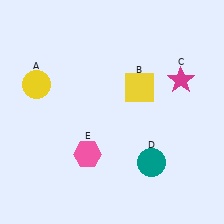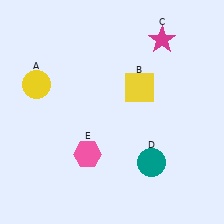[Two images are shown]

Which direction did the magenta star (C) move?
The magenta star (C) moved up.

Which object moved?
The magenta star (C) moved up.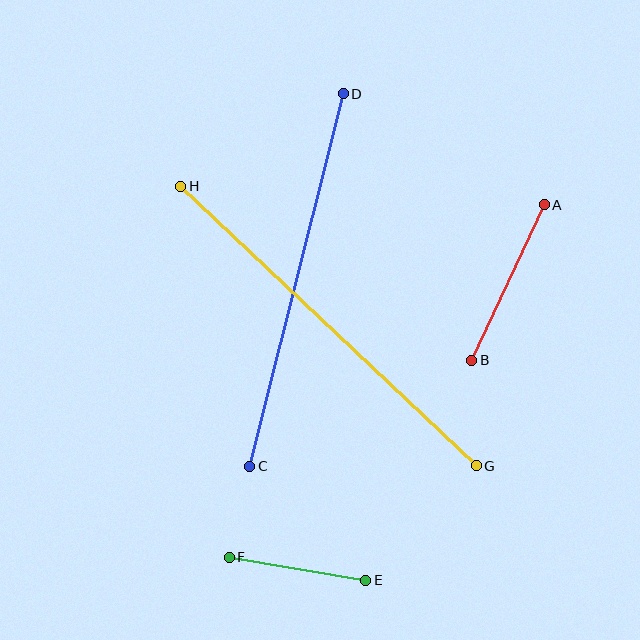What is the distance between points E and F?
The distance is approximately 139 pixels.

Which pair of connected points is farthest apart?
Points G and H are farthest apart.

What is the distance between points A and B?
The distance is approximately 172 pixels.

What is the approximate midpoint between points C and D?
The midpoint is at approximately (296, 280) pixels.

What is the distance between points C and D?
The distance is approximately 384 pixels.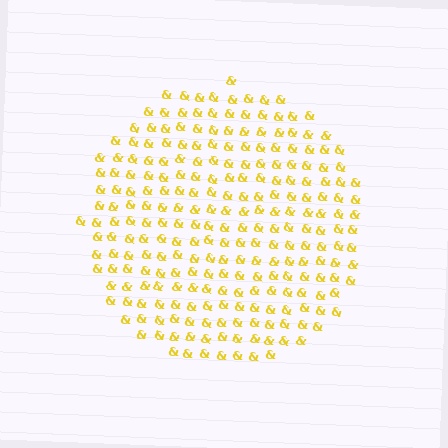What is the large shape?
The large shape is a circle.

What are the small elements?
The small elements are ampersands.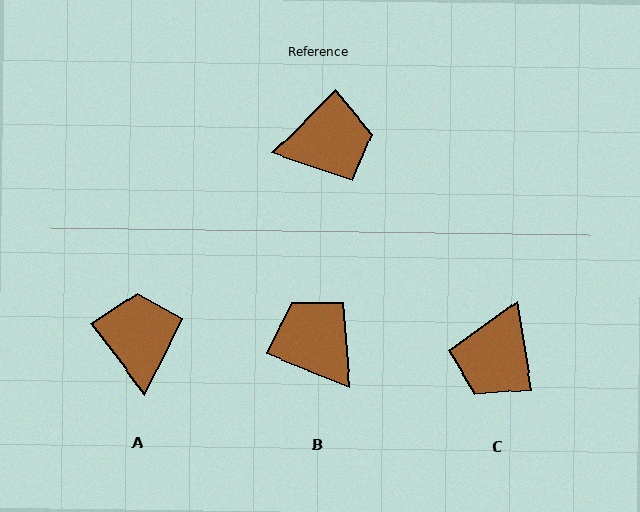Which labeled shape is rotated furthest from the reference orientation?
C, about 125 degrees away.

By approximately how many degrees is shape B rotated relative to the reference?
Approximately 113 degrees counter-clockwise.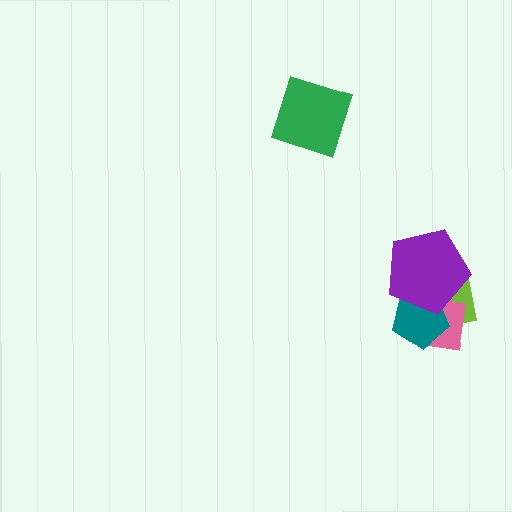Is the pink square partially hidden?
Yes, it is partially covered by another shape.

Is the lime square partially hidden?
Yes, it is partially covered by another shape.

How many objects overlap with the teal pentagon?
3 objects overlap with the teal pentagon.